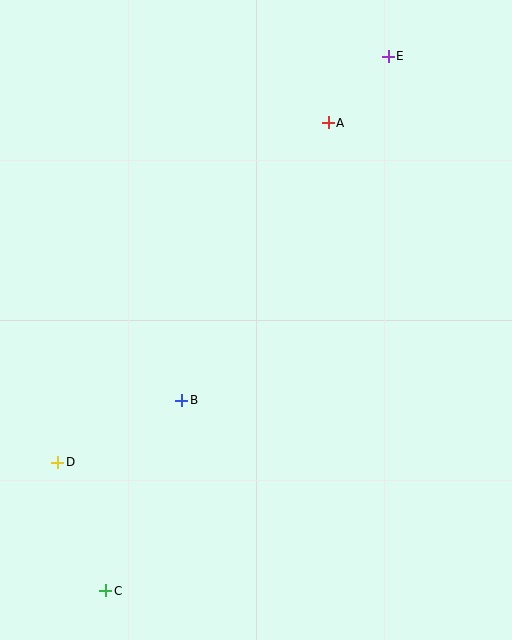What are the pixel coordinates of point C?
Point C is at (106, 591).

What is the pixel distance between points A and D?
The distance between A and D is 434 pixels.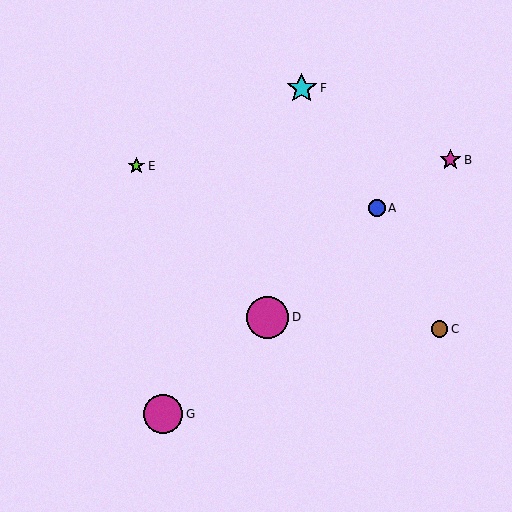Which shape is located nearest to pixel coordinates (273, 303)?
The magenta circle (labeled D) at (268, 317) is nearest to that location.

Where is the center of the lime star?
The center of the lime star is at (136, 166).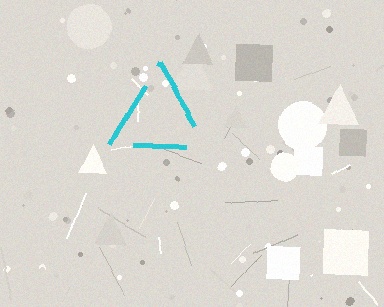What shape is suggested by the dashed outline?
The dashed outline suggests a triangle.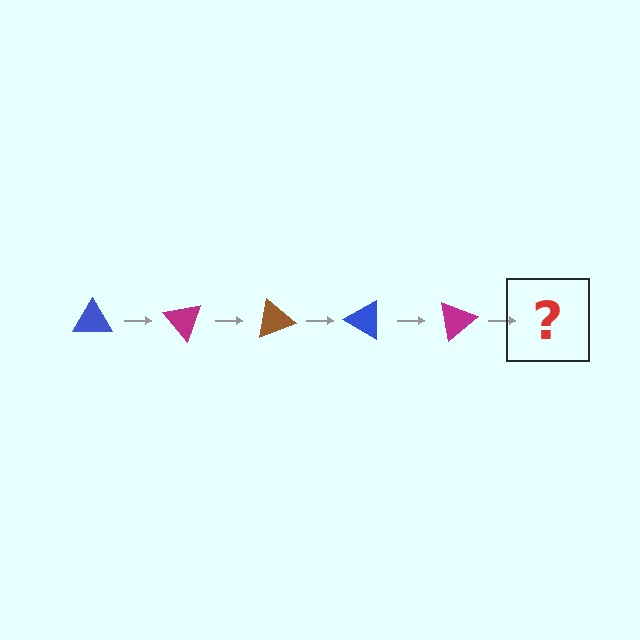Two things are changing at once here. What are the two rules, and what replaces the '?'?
The two rules are that it rotates 50 degrees each step and the color cycles through blue, magenta, and brown. The '?' should be a brown triangle, rotated 250 degrees from the start.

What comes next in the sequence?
The next element should be a brown triangle, rotated 250 degrees from the start.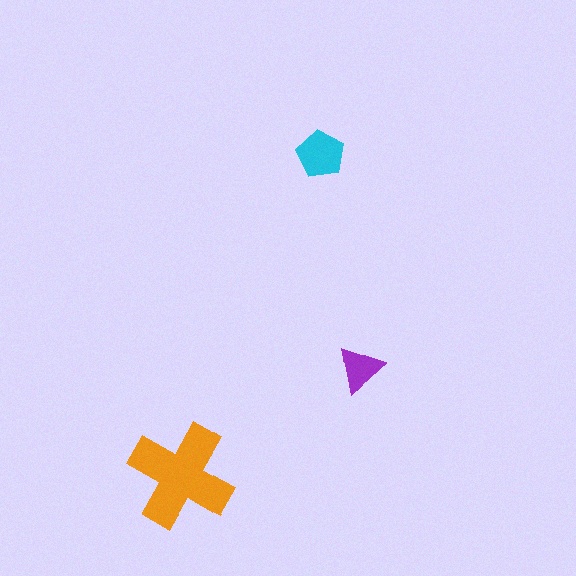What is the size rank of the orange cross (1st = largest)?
1st.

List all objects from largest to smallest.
The orange cross, the cyan pentagon, the purple triangle.